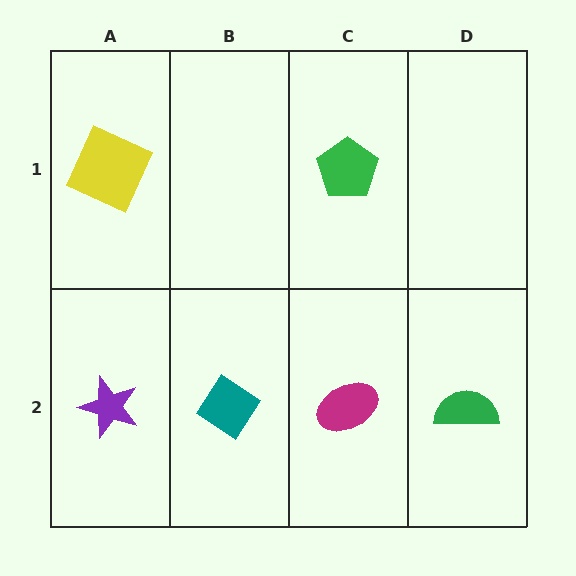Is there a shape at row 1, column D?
No, that cell is empty.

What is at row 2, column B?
A teal diamond.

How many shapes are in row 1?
2 shapes.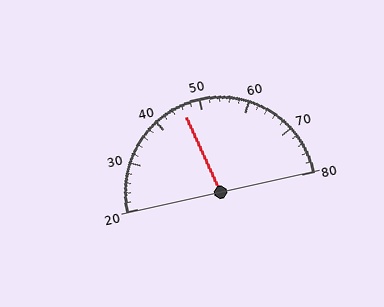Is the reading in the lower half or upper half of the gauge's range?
The reading is in the lower half of the range (20 to 80).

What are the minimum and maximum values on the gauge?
The gauge ranges from 20 to 80.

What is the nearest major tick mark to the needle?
The nearest major tick mark is 50.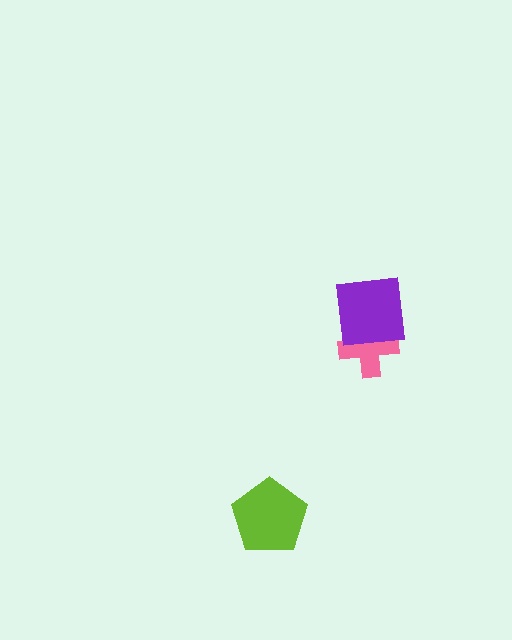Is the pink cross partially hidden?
Yes, it is partially covered by another shape.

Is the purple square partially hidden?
No, no other shape covers it.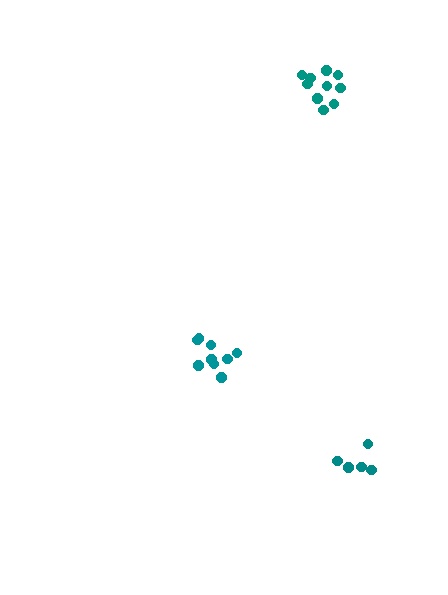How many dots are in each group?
Group 1: 9 dots, Group 2: 10 dots, Group 3: 5 dots (24 total).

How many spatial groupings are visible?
There are 3 spatial groupings.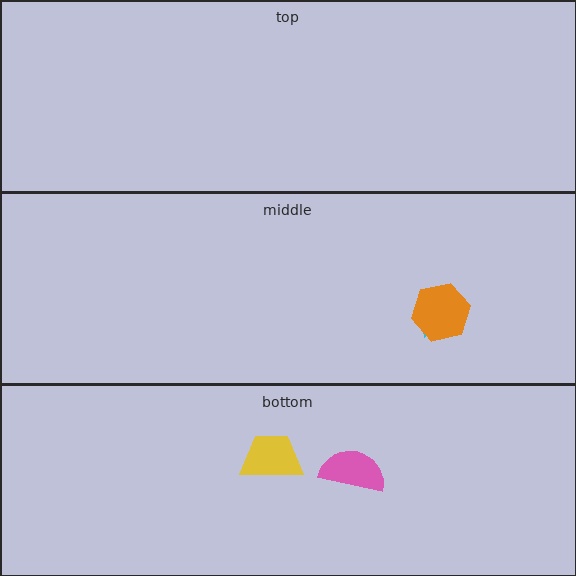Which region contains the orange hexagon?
The middle region.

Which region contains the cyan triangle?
The middle region.